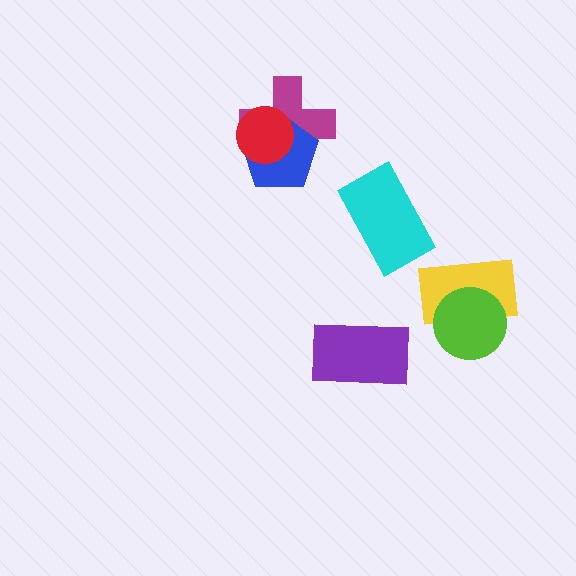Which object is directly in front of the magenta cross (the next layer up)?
The blue pentagon is directly in front of the magenta cross.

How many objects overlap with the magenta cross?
2 objects overlap with the magenta cross.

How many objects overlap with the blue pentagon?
2 objects overlap with the blue pentagon.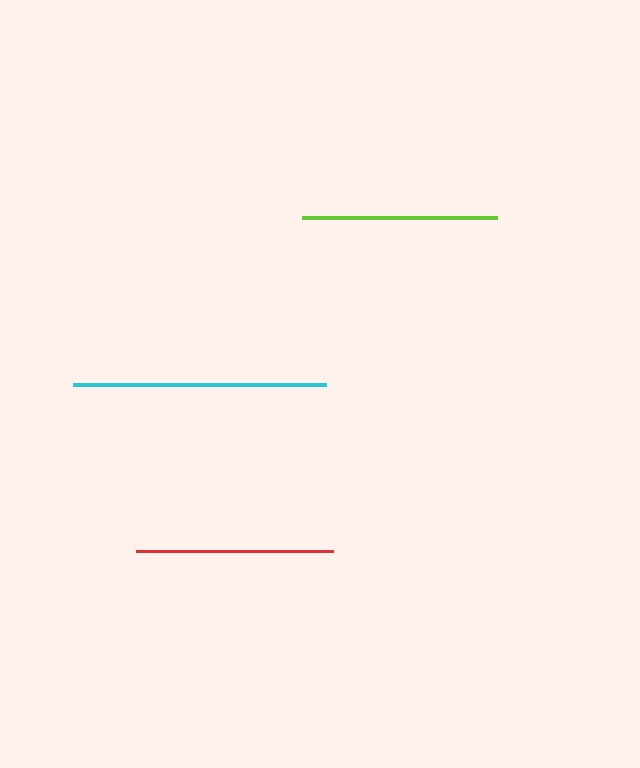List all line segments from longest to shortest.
From longest to shortest: cyan, red, lime.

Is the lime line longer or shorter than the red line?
The red line is longer than the lime line.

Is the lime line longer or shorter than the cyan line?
The cyan line is longer than the lime line.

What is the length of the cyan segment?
The cyan segment is approximately 253 pixels long.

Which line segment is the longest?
The cyan line is the longest at approximately 253 pixels.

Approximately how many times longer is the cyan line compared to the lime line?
The cyan line is approximately 1.3 times the length of the lime line.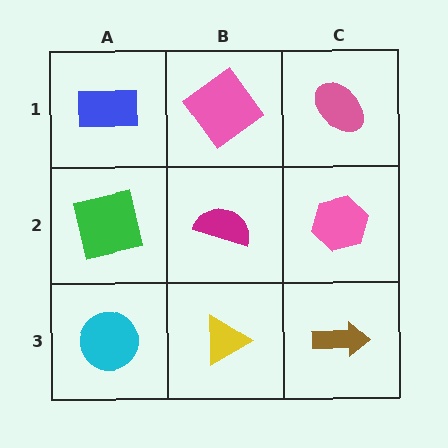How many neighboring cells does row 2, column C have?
3.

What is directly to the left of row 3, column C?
A yellow triangle.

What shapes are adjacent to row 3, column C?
A pink hexagon (row 2, column C), a yellow triangle (row 3, column B).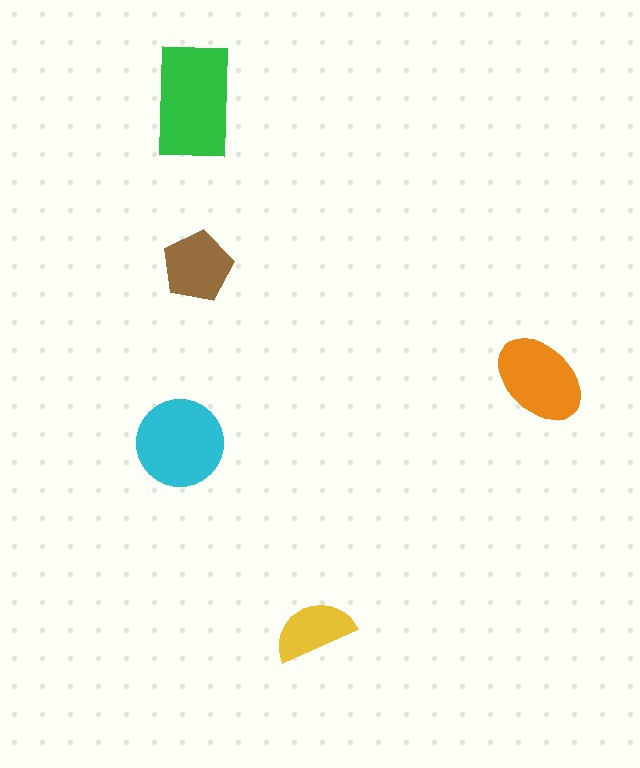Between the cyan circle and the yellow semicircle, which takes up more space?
The cyan circle.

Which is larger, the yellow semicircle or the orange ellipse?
The orange ellipse.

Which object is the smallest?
The yellow semicircle.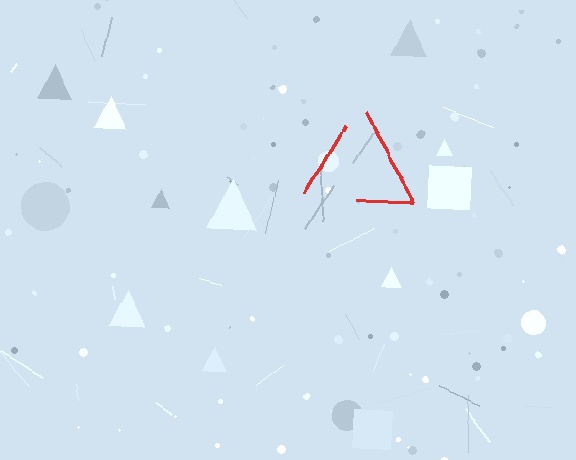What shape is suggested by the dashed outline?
The dashed outline suggests a triangle.